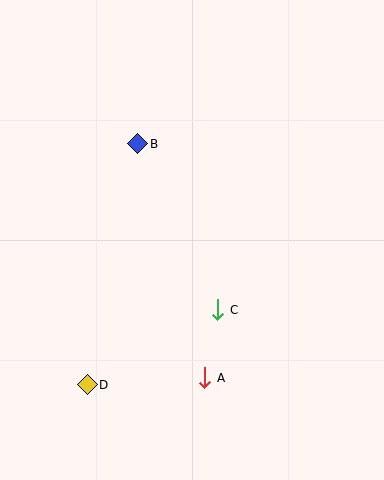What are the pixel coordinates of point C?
Point C is at (218, 310).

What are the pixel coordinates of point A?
Point A is at (205, 378).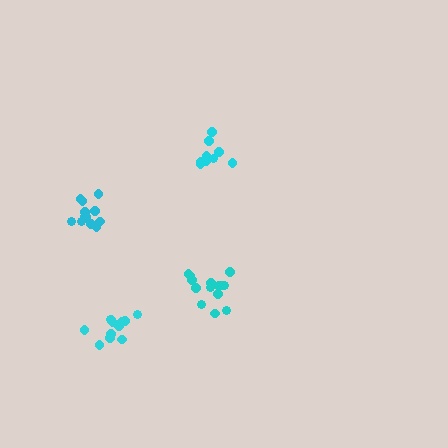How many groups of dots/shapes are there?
There are 4 groups.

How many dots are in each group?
Group 1: 10 dots, Group 2: 15 dots, Group 3: 12 dots, Group 4: 12 dots (49 total).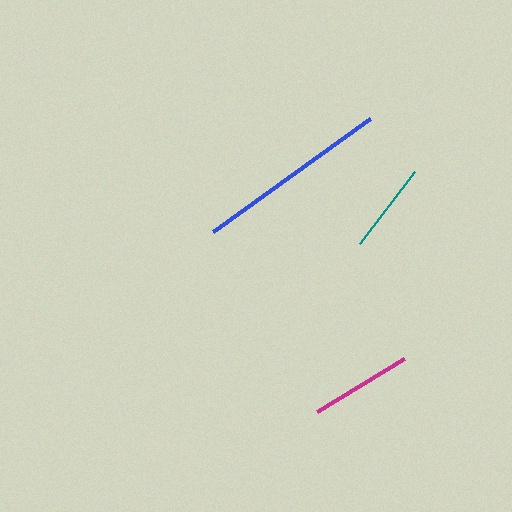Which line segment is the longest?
The blue line is the longest at approximately 193 pixels.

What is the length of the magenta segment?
The magenta segment is approximately 102 pixels long.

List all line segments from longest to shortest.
From longest to shortest: blue, magenta, teal.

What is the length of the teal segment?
The teal segment is approximately 90 pixels long.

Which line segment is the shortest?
The teal line is the shortest at approximately 90 pixels.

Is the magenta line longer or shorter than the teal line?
The magenta line is longer than the teal line.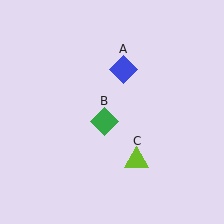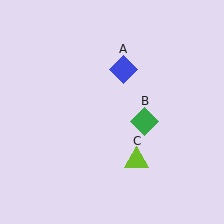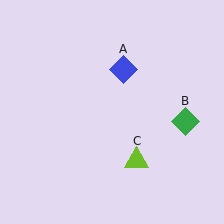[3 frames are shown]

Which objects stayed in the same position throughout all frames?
Blue diamond (object A) and lime triangle (object C) remained stationary.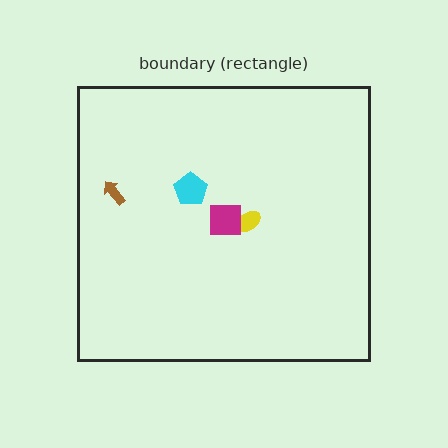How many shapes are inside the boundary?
4 inside, 0 outside.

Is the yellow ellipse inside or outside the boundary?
Inside.